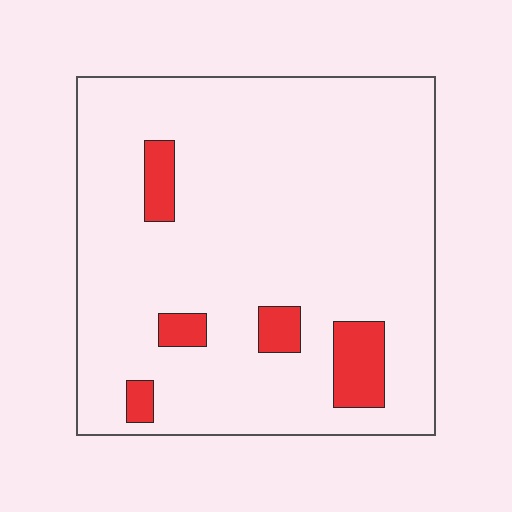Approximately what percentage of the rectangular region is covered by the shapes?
Approximately 10%.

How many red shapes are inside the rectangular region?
5.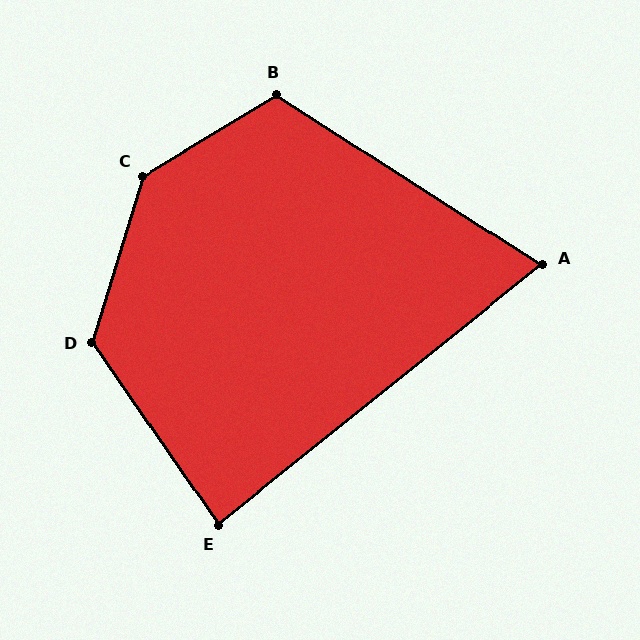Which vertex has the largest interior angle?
C, at approximately 138 degrees.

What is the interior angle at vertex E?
Approximately 86 degrees (approximately right).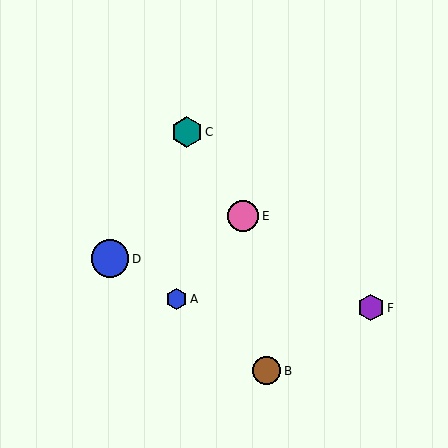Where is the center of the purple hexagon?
The center of the purple hexagon is at (371, 308).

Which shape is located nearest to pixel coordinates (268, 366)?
The brown circle (labeled B) at (267, 371) is nearest to that location.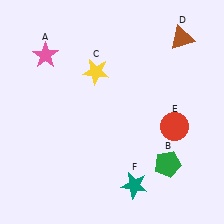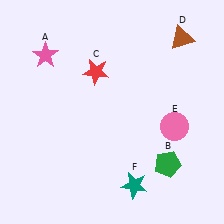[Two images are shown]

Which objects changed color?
C changed from yellow to red. E changed from red to pink.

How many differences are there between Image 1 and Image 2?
There are 2 differences between the two images.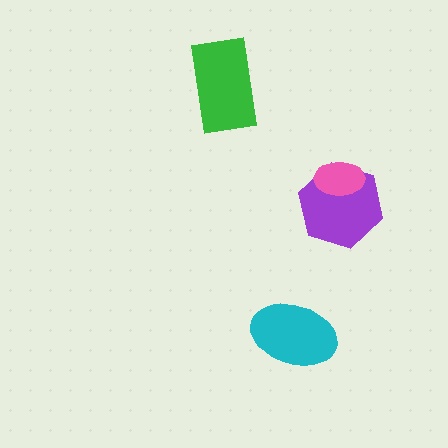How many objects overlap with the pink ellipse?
1 object overlaps with the pink ellipse.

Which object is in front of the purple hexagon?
The pink ellipse is in front of the purple hexagon.